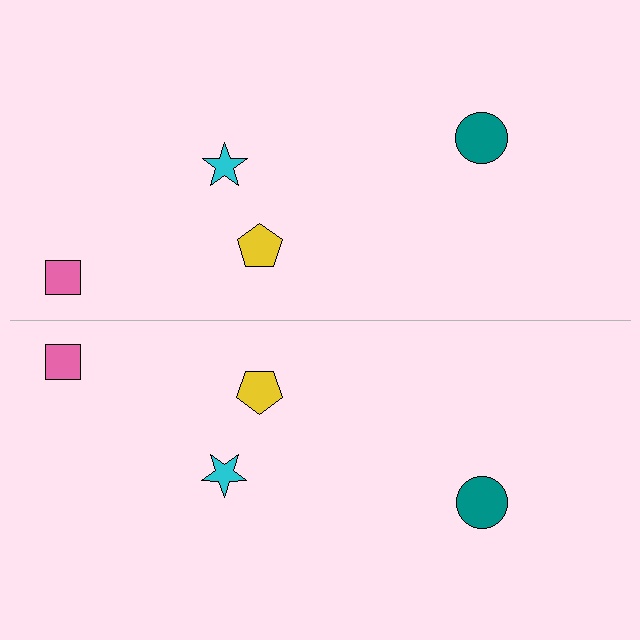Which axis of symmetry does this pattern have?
The pattern has a horizontal axis of symmetry running through the center of the image.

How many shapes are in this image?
There are 8 shapes in this image.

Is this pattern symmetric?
Yes, this pattern has bilateral (reflection) symmetry.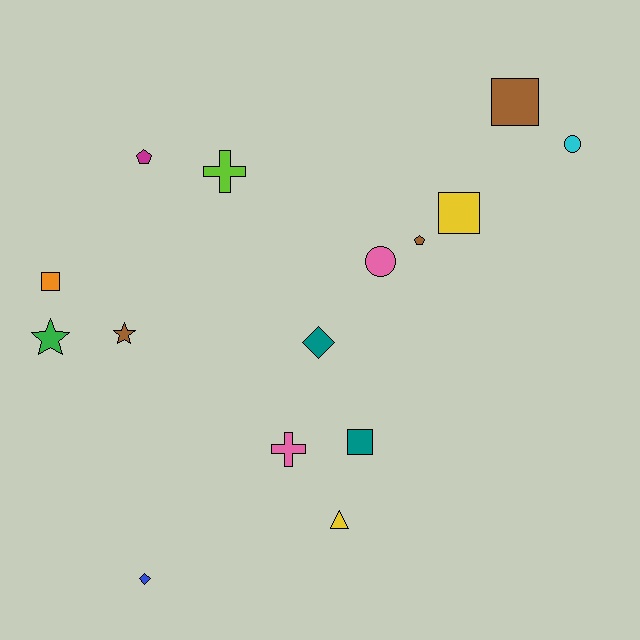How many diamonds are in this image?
There are 2 diamonds.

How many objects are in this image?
There are 15 objects.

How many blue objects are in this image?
There is 1 blue object.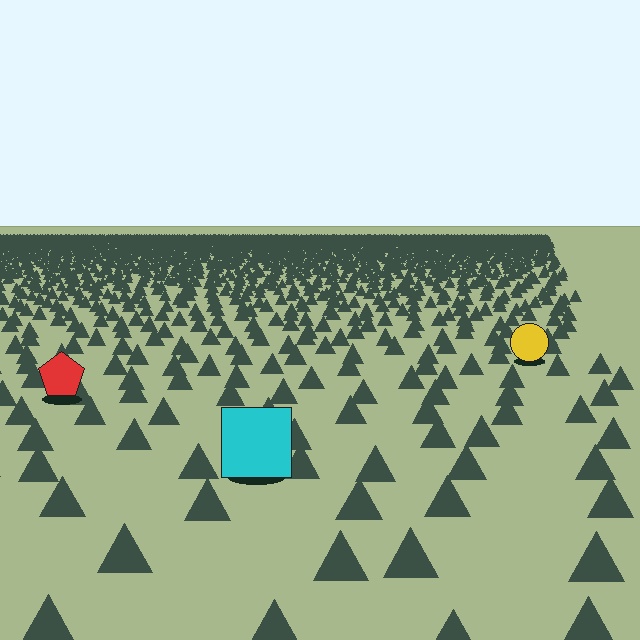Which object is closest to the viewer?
The cyan square is closest. The texture marks near it are larger and more spread out.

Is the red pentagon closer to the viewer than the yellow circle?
Yes. The red pentagon is closer — you can tell from the texture gradient: the ground texture is coarser near it.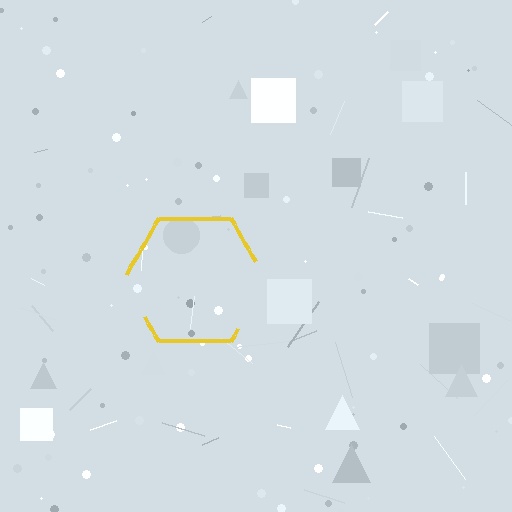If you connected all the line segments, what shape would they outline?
They would outline a hexagon.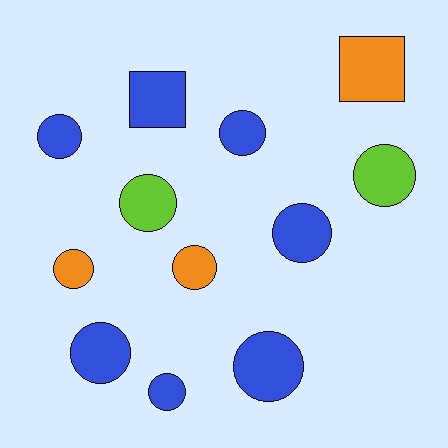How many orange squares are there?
There is 1 orange square.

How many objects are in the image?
There are 12 objects.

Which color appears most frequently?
Blue, with 7 objects.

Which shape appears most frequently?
Circle, with 10 objects.